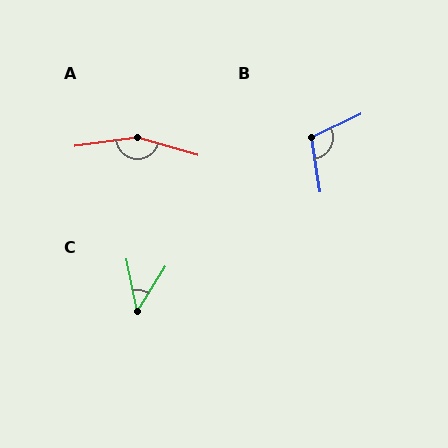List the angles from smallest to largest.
C (43°), B (107°), A (156°).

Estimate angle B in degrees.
Approximately 107 degrees.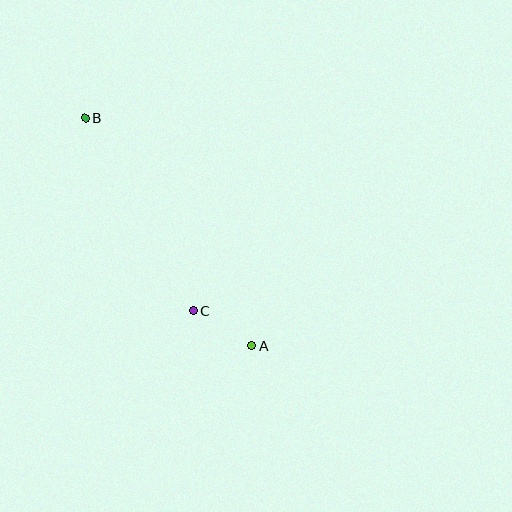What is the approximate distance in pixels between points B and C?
The distance between B and C is approximately 221 pixels.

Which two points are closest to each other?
Points A and C are closest to each other.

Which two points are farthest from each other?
Points A and B are farthest from each other.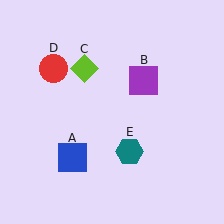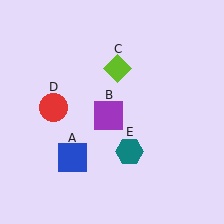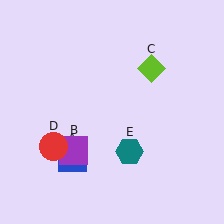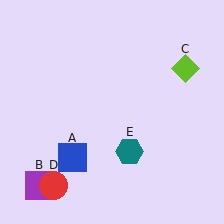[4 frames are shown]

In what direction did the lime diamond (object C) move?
The lime diamond (object C) moved right.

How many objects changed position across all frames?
3 objects changed position: purple square (object B), lime diamond (object C), red circle (object D).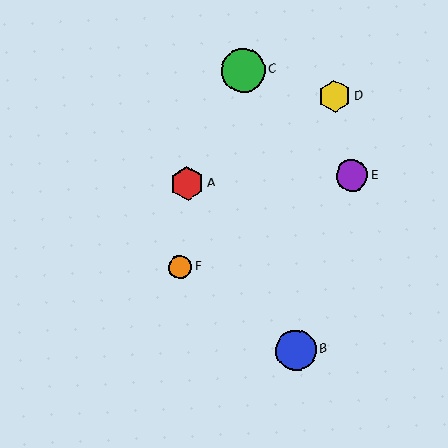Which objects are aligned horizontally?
Objects A, E are aligned horizontally.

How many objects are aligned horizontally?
2 objects (A, E) are aligned horizontally.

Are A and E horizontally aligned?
Yes, both are at y≈183.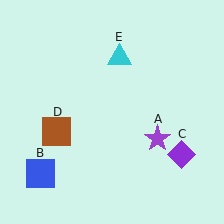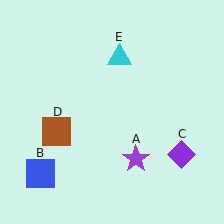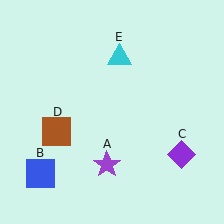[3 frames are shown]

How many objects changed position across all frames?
1 object changed position: purple star (object A).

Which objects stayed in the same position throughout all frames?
Blue square (object B) and purple diamond (object C) and brown square (object D) and cyan triangle (object E) remained stationary.